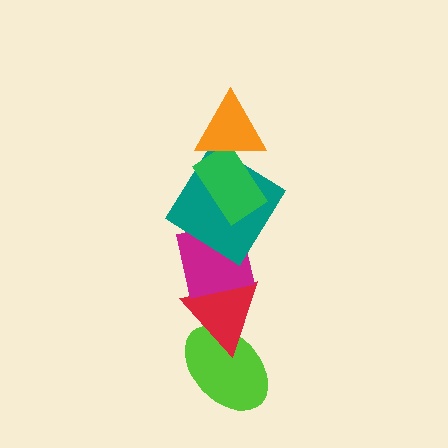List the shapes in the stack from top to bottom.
From top to bottom: the orange triangle, the green rectangle, the teal diamond, the magenta square, the red triangle, the lime ellipse.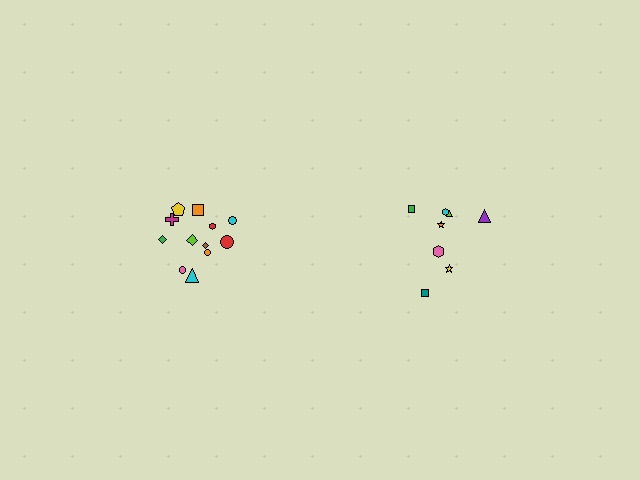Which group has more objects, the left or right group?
The left group.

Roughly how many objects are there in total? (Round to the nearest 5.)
Roughly 20 objects in total.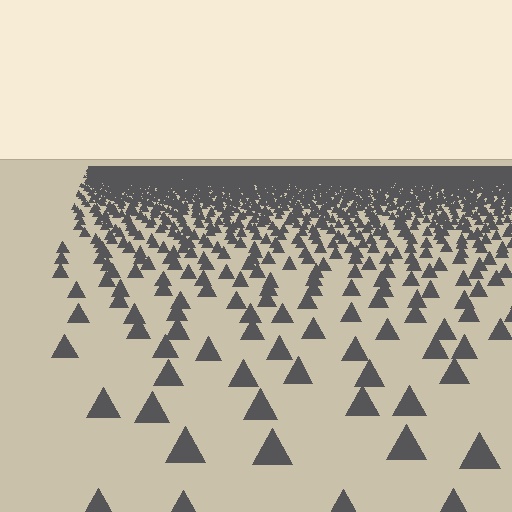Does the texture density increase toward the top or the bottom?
Density increases toward the top.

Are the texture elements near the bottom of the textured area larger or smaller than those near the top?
Larger. Near the bottom, elements are closer to the viewer and appear at a bigger on-screen size.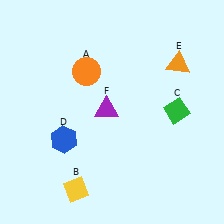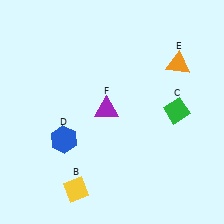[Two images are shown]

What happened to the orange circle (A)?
The orange circle (A) was removed in Image 2. It was in the top-left area of Image 1.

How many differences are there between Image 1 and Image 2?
There is 1 difference between the two images.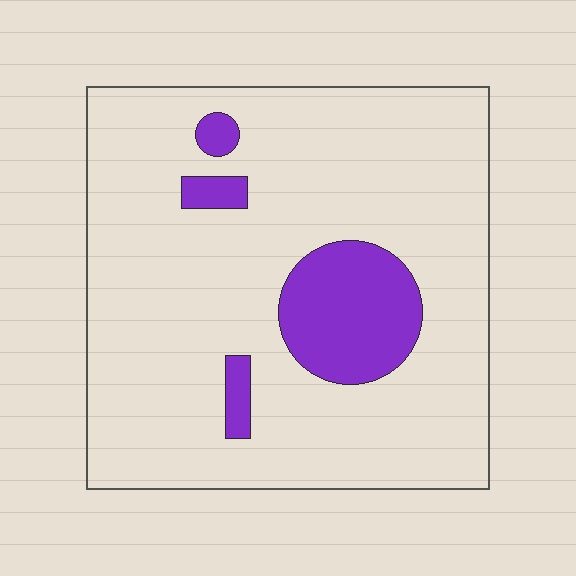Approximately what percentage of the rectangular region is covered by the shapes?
Approximately 15%.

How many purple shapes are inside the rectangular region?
4.